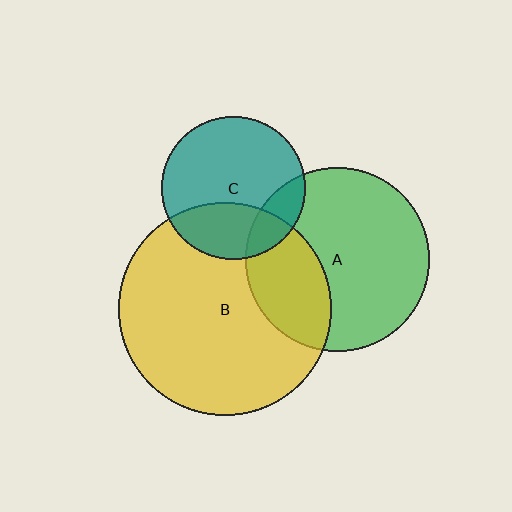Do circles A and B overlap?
Yes.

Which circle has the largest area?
Circle B (yellow).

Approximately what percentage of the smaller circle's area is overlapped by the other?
Approximately 30%.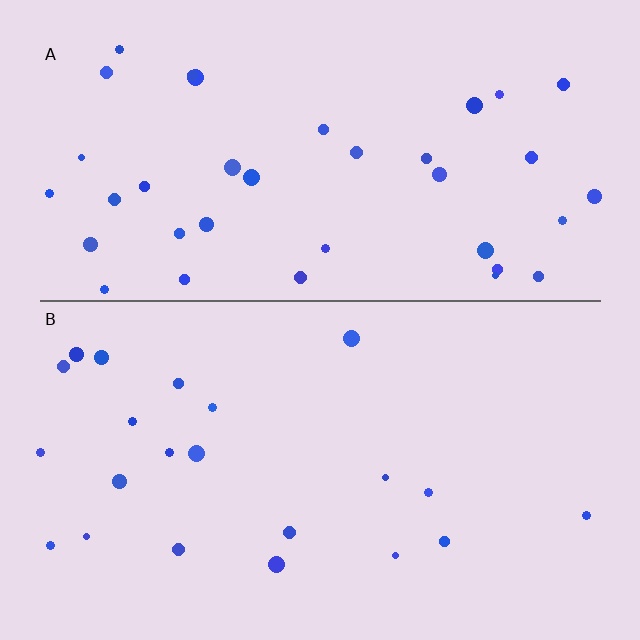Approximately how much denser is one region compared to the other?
Approximately 1.7× — region A over region B.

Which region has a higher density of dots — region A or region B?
A (the top).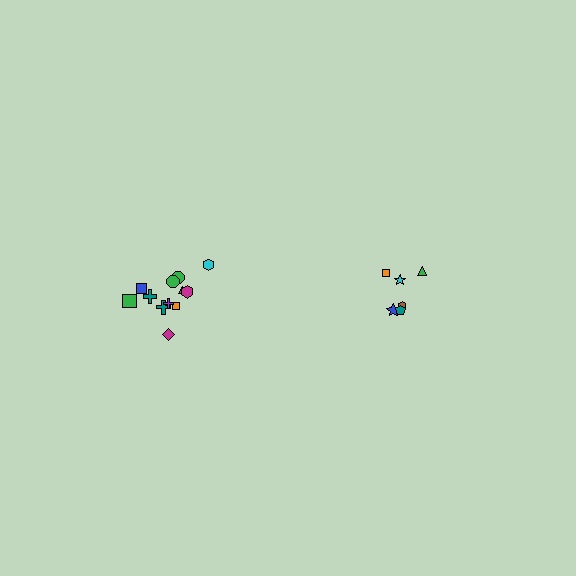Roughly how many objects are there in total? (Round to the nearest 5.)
Roughly 20 objects in total.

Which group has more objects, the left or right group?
The left group.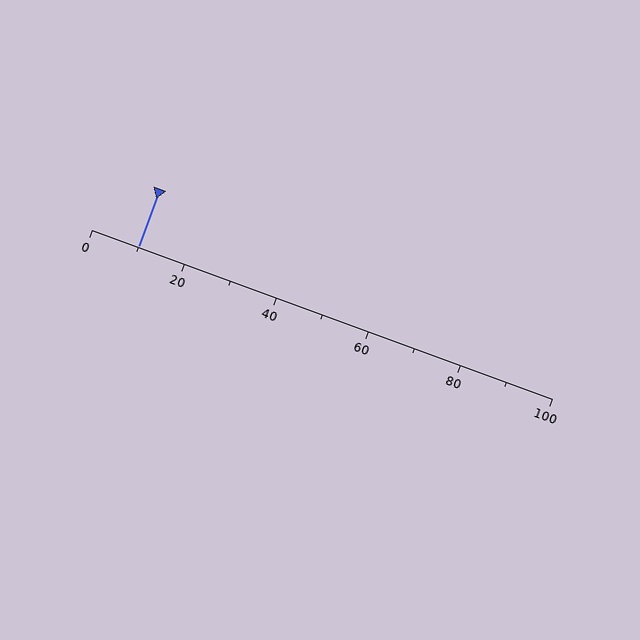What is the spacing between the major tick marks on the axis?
The major ticks are spaced 20 apart.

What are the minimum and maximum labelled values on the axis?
The axis runs from 0 to 100.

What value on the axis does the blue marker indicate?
The marker indicates approximately 10.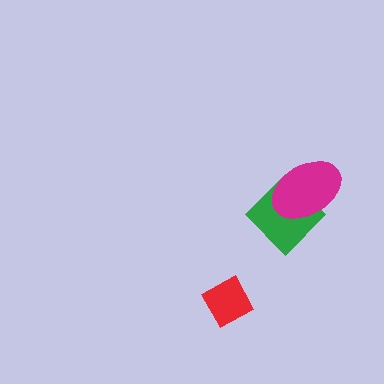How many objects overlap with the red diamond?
0 objects overlap with the red diamond.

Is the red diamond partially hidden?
No, no other shape covers it.